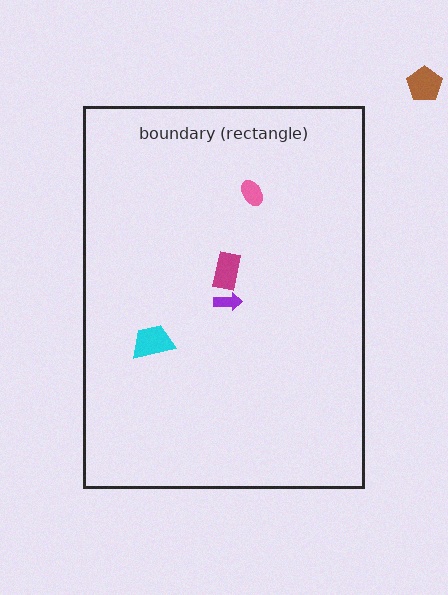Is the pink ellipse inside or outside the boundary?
Inside.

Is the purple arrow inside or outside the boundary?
Inside.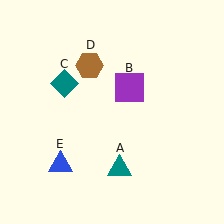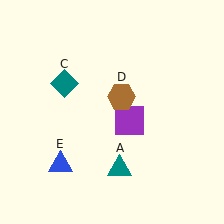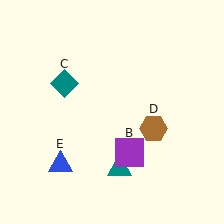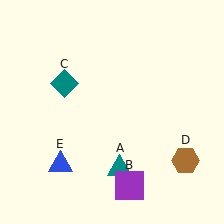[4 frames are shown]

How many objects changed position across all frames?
2 objects changed position: purple square (object B), brown hexagon (object D).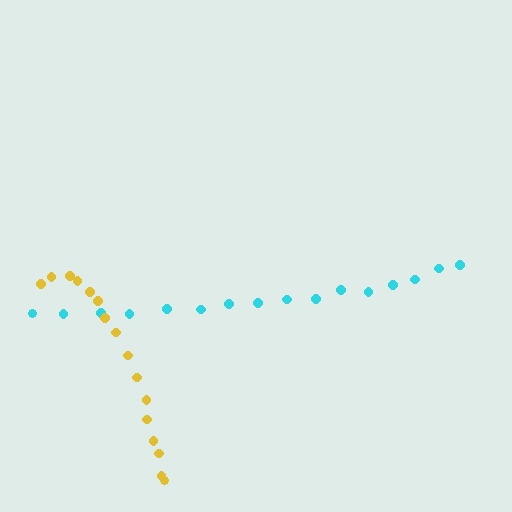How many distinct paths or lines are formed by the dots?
There are 2 distinct paths.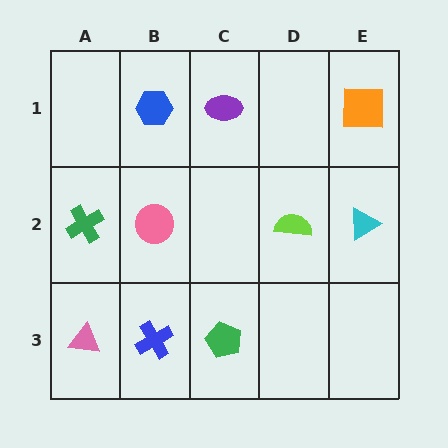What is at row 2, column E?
A cyan triangle.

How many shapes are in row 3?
3 shapes.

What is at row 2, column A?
A green cross.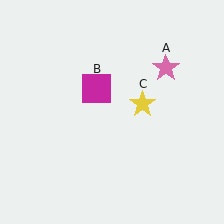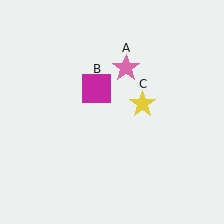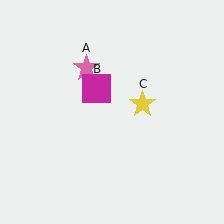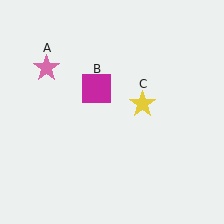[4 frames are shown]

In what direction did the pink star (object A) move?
The pink star (object A) moved left.